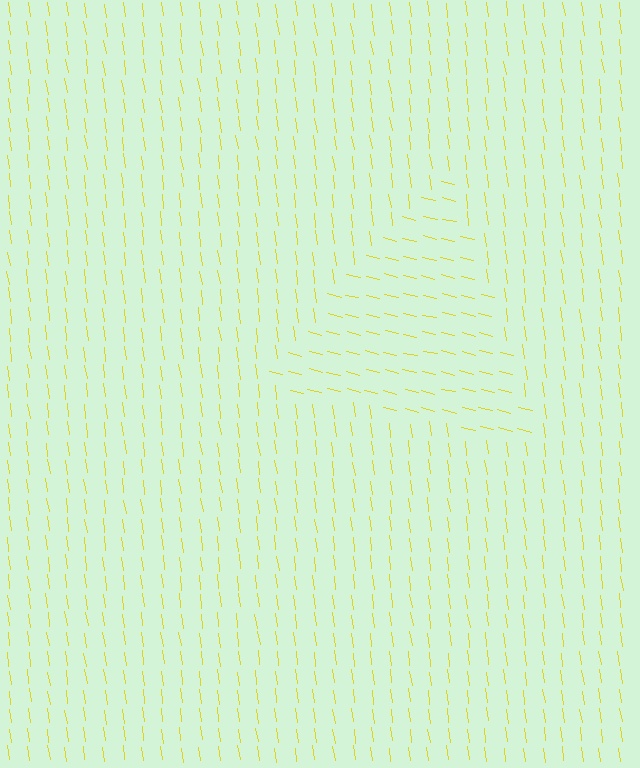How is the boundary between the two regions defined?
The boundary is defined purely by a change in line orientation (approximately 69 degrees difference). All lines are the same color and thickness.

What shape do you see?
I see a triangle.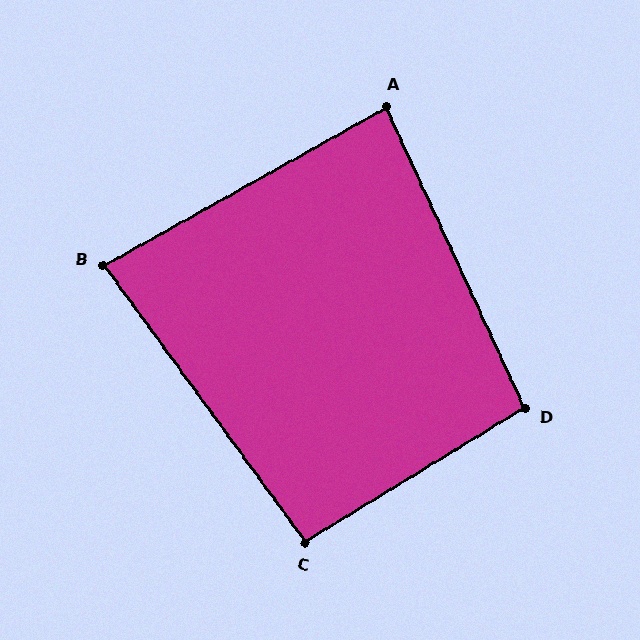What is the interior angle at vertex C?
Approximately 95 degrees (approximately right).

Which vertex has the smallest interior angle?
B, at approximately 83 degrees.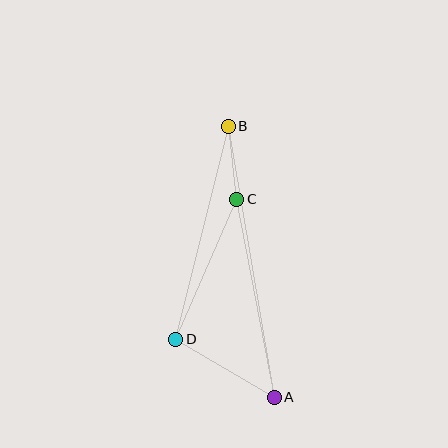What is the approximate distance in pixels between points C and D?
The distance between C and D is approximately 153 pixels.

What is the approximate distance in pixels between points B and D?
The distance between B and D is approximately 219 pixels.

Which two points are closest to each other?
Points B and C are closest to each other.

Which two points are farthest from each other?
Points A and B are farthest from each other.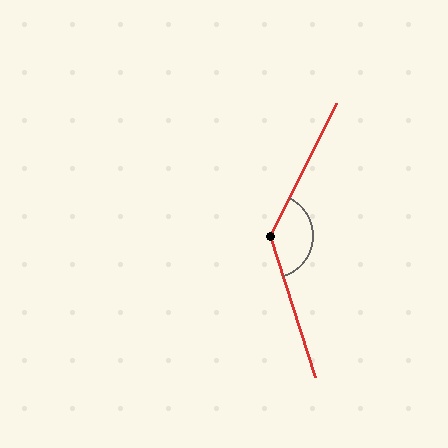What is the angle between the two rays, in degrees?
Approximately 136 degrees.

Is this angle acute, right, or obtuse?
It is obtuse.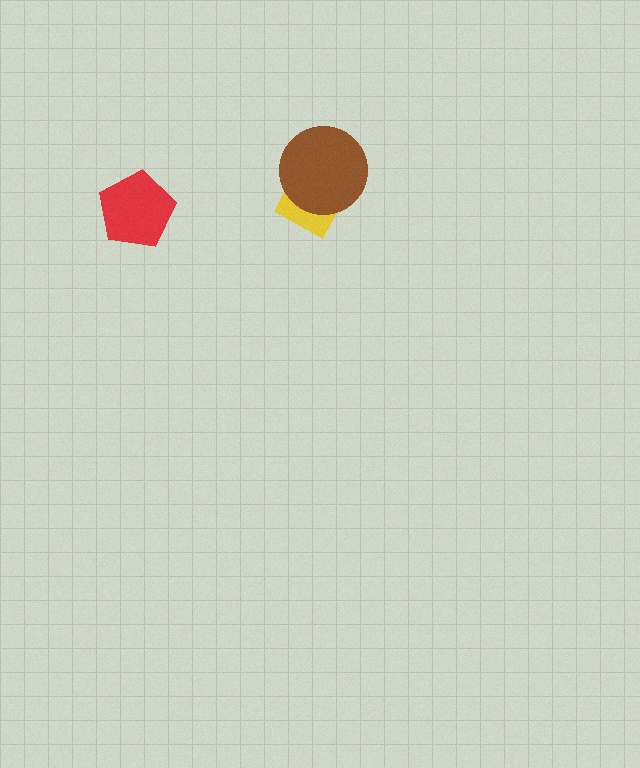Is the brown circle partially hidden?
No, no other shape covers it.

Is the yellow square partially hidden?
Yes, it is partially covered by another shape.